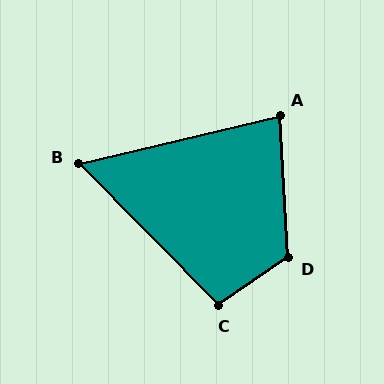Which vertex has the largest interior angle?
D, at approximately 121 degrees.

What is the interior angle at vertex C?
Approximately 100 degrees (obtuse).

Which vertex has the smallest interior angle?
B, at approximately 59 degrees.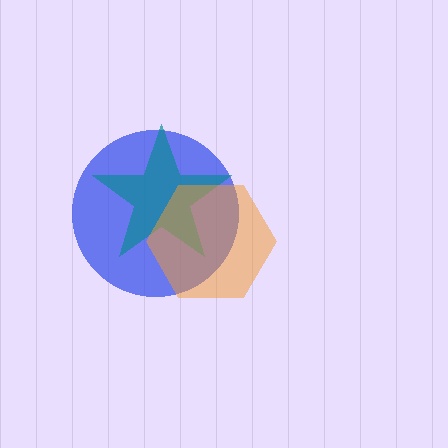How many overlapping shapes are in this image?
There are 3 overlapping shapes in the image.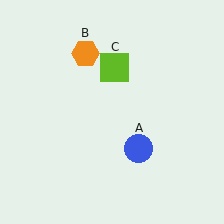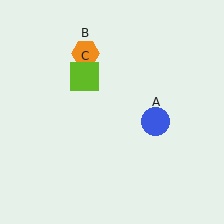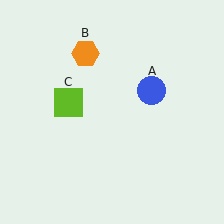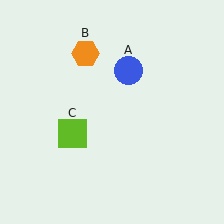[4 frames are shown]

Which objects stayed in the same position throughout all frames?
Orange hexagon (object B) remained stationary.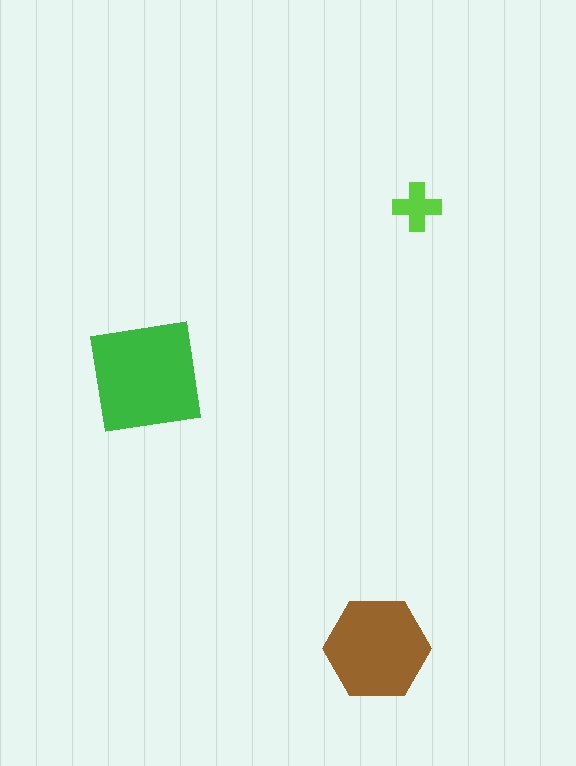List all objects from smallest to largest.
The lime cross, the brown hexagon, the green square.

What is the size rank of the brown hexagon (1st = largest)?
2nd.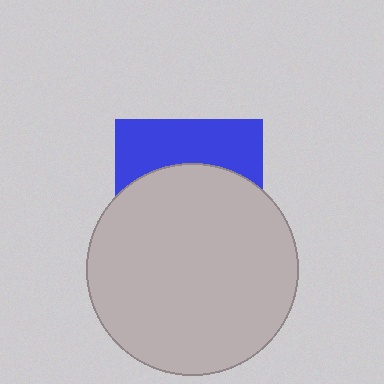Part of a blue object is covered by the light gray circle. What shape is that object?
It is a square.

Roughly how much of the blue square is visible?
A small part of it is visible (roughly 36%).